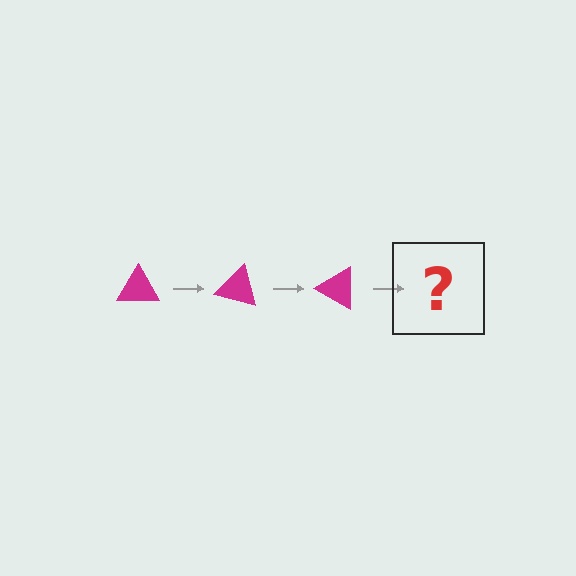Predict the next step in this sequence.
The next step is a magenta triangle rotated 45 degrees.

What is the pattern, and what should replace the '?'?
The pattern is that the triangle rotates 15 degrees each step. The '?' should be a magenta triangle rotated 45 degrees.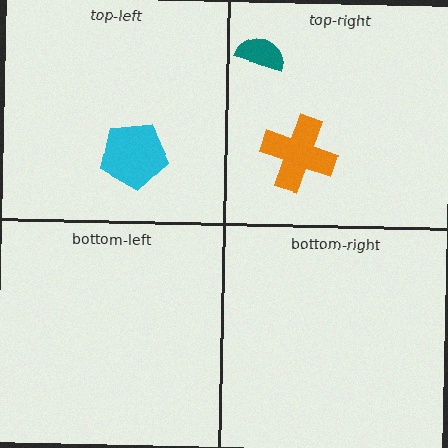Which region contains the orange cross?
The top-right region.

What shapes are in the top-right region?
The orange cross, the teal semicircle.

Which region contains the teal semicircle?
The top-right region.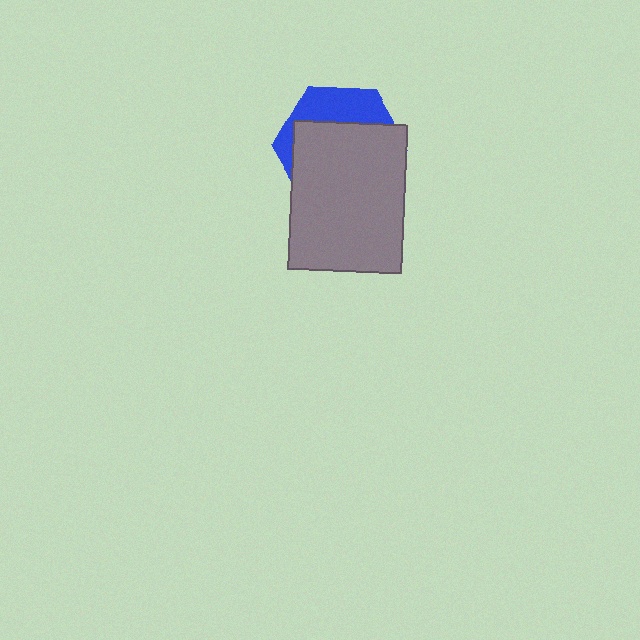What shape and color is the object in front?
The object in front is a gray rectangle.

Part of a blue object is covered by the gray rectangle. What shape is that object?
It is a hexagon.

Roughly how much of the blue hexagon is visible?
A small part of it is visible (roughly 31%).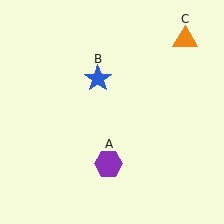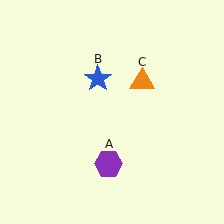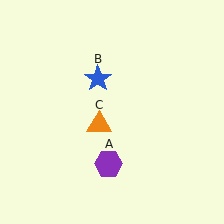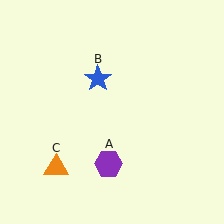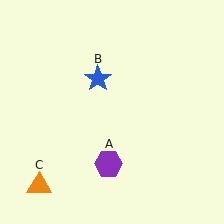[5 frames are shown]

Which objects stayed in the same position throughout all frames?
Purple hexagon (object A) and blue star (object B) remained stationary.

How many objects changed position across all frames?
1 object changed position: orange triangle (object C).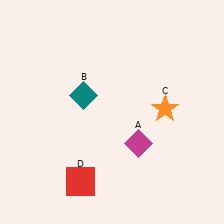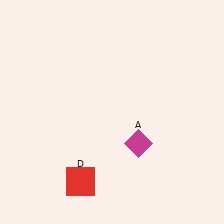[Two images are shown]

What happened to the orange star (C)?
The orange star (C) was removed in Image 2. It was in the top-right area of Image 1.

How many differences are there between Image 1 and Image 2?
There are 2 differences between the two images.